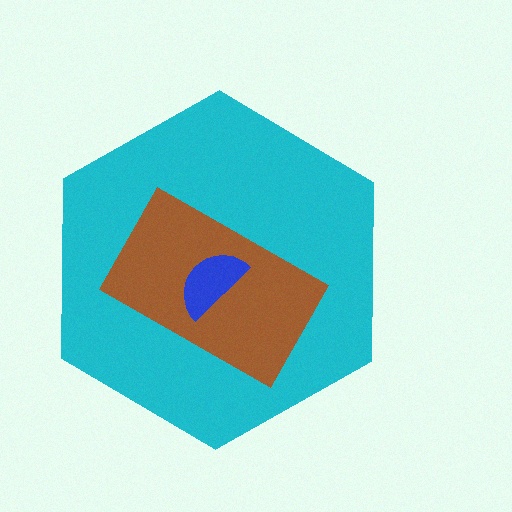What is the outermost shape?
The cyan hexagon.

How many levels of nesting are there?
3.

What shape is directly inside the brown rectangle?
The blue semicircle.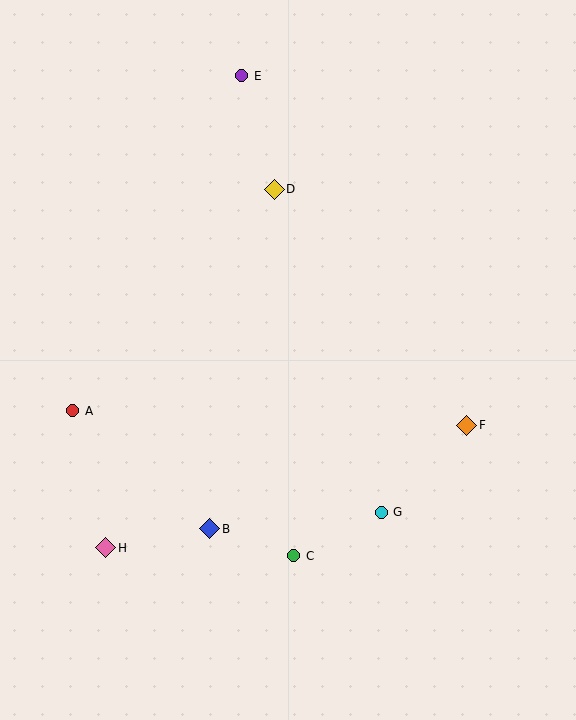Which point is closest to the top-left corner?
Point E is closest to the top-left corner.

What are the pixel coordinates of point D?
Point D is at (274, 189).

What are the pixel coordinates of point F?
Point F is at (467, 425).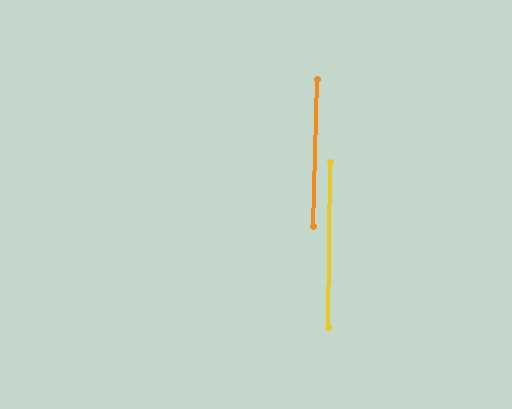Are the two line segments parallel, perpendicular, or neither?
Parallel — their directions differ by only 0.9°.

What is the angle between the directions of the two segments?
Approximately 1 degree.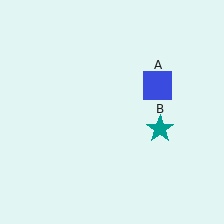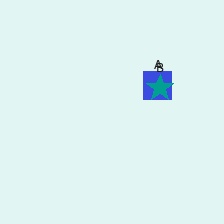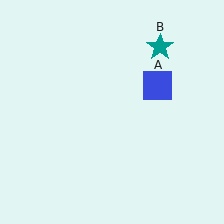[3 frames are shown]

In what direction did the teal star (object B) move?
The teal star (object B) moved up.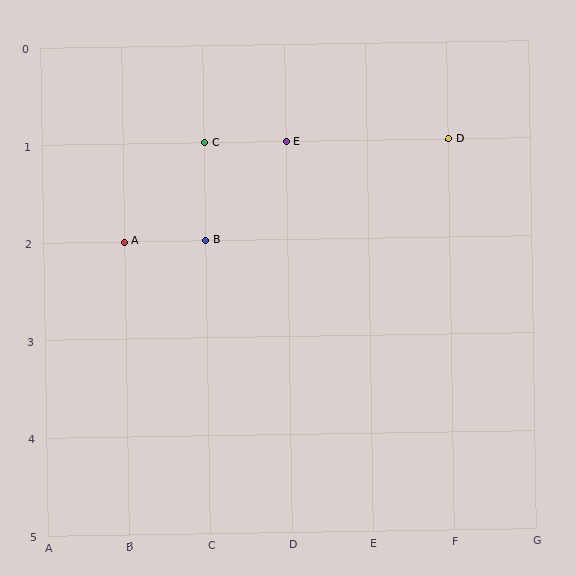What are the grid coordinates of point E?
Point E is at grid coordinates (D, 1).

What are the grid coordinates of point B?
Point B is at grid coordinates (C, 2).